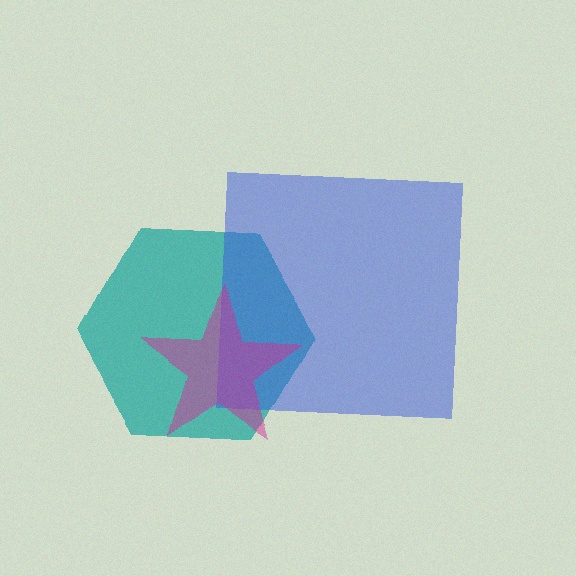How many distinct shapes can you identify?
There are 3 distinct shapes: a teal hexagon, a blue square, a magenta star.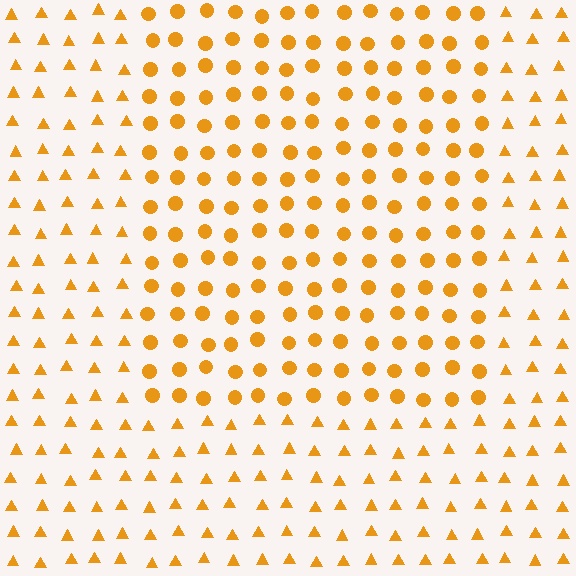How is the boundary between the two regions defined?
The boundary is defined by a change in element shape: circles inside vs. triangles outside. All elements share the same color and spacing.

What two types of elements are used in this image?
The image uses circles inside the rectangle region and triangles outside it.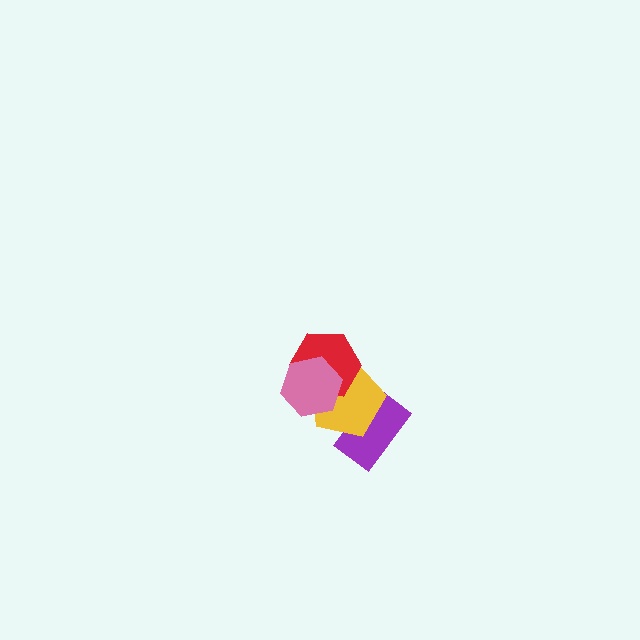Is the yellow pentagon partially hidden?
Yes, it is partially covered by another shape.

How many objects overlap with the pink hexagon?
2 objects overlap with the pink hexagon.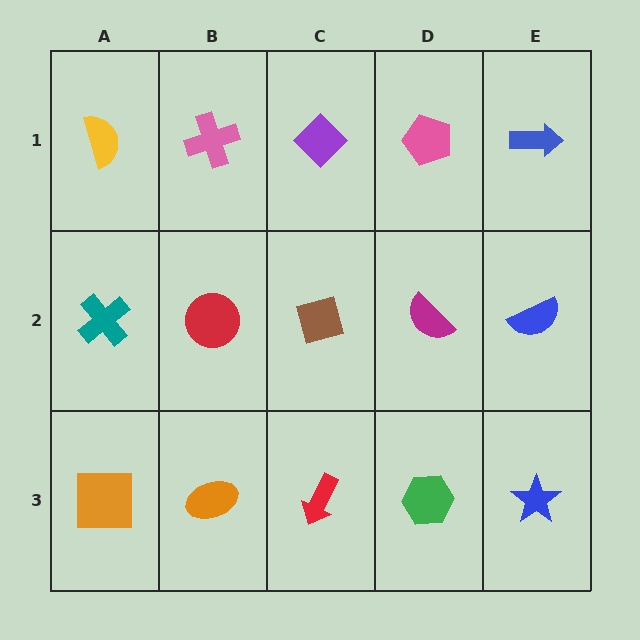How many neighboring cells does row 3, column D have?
3.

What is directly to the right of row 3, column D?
A blue star.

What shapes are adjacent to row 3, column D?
A magenta semicircle (row 2, column D), a red arrow (row 3, column C), a blue star (row 3, column E).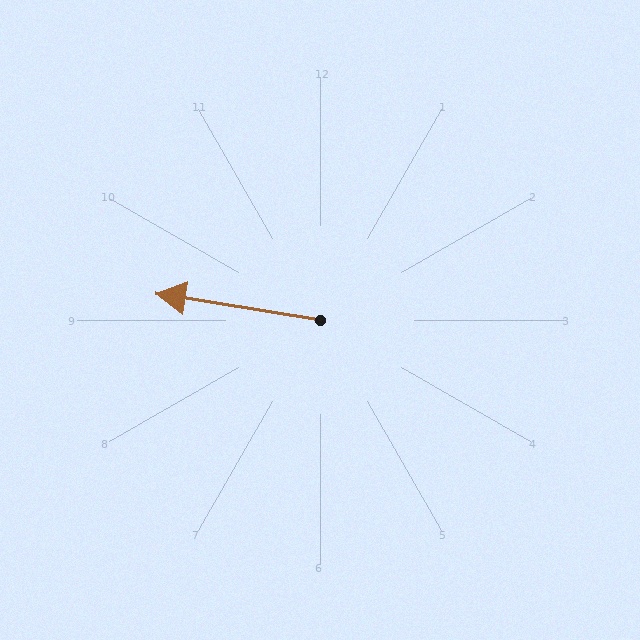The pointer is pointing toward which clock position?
Roughly 9 o'clock.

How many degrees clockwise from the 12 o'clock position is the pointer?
Approximately 279 degrees.